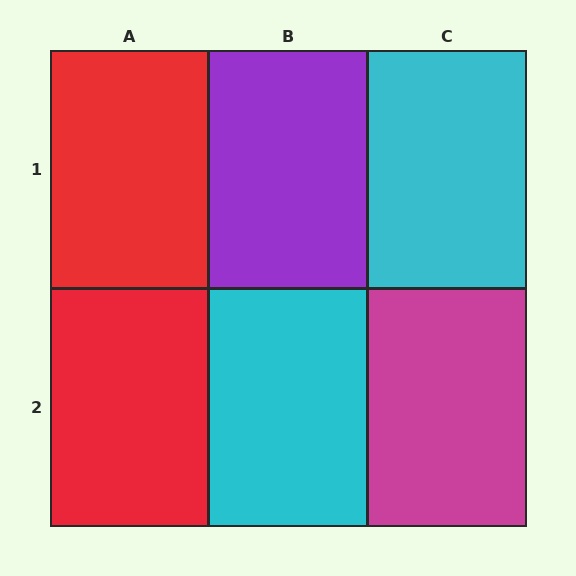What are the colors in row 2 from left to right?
Red, cyan, magenta.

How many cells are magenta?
1 cell is magenta.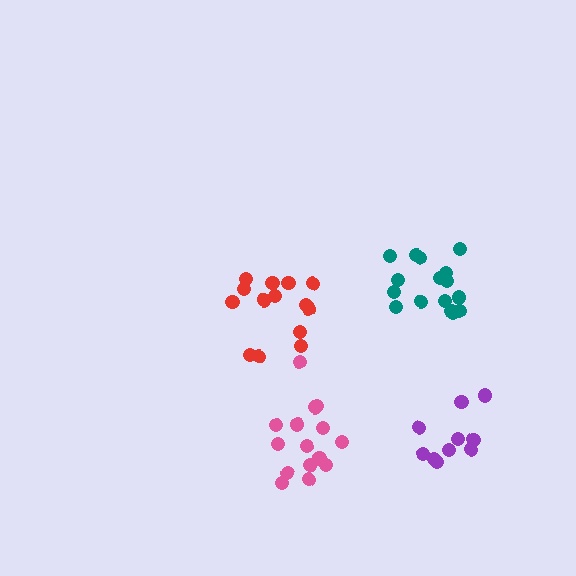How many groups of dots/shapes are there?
There are 4 groups.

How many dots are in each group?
Group 1: 10 dots, Group 2: 14 dots, Group 3: 15 dots, Group 4: 16 dots (55 total).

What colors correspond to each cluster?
The clusters are colored: purple, red, pink, teal.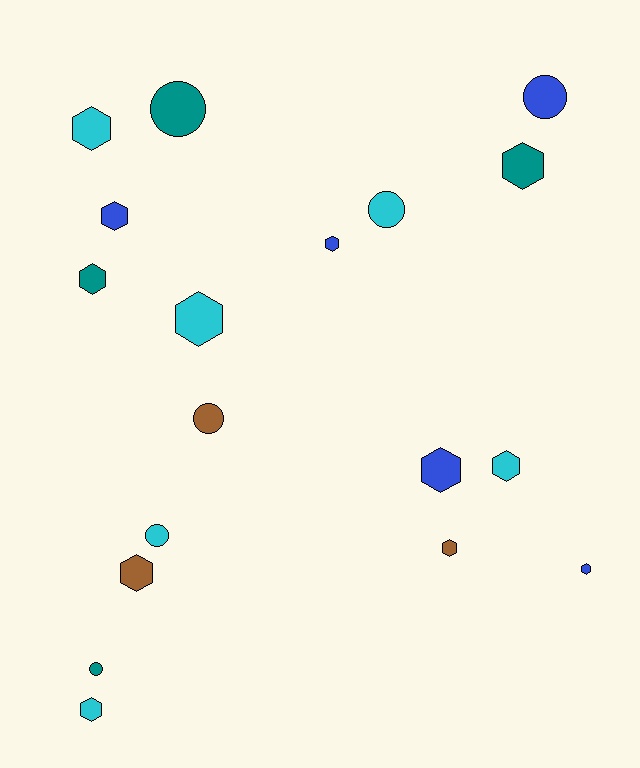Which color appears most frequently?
Cyan, with 6 objects.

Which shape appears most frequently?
Hexagon, with 12 objects.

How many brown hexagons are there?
There are 2 brown hexagons.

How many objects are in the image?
There are 18 objects.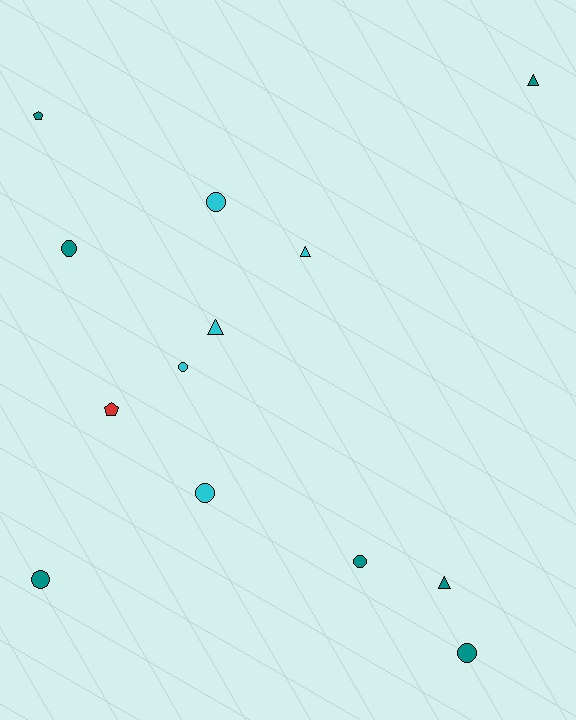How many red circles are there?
There are no red circles.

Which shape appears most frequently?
Circle, with 7 objects.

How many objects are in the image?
There are 13 objects.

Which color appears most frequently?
Teal, with 7 objects.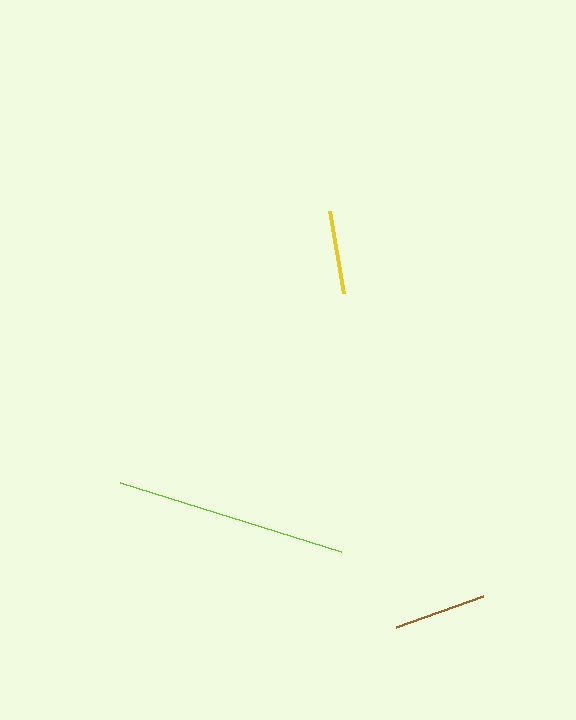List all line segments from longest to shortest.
From longest to shortest: lime, brown, yellow.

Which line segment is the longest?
The lime line is the longest at approximately 232 pixels.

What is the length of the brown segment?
The brown segment is approximately 92 pixels long.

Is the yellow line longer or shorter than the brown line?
The brown line is longer than the yellow line.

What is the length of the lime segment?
The lime segment is approximately 232 pixels long.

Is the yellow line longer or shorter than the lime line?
The lime line is longer than the yellow line.